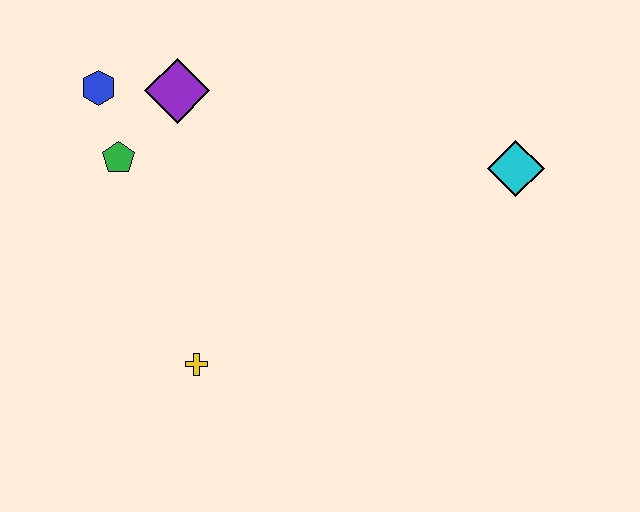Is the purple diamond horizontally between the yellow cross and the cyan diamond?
No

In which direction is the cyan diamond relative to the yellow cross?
The cyan diamond is to the right of the yellow cross.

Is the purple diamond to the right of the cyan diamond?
No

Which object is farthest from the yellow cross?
The cyan diamond is farthest from the yellow cross.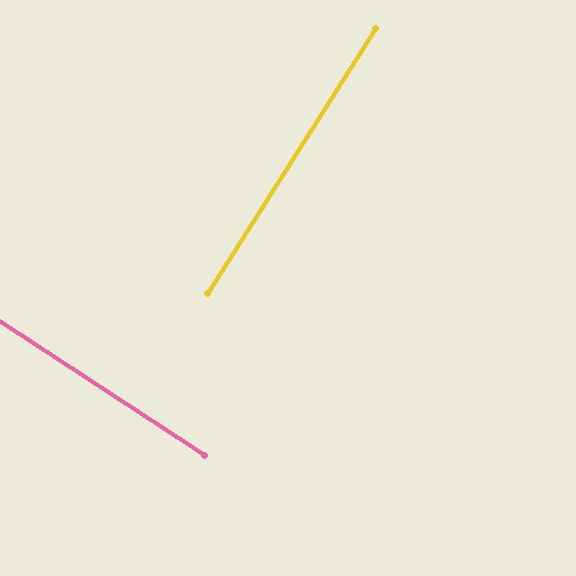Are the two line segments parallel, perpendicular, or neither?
Perpendicular — they meet at approximately 89°.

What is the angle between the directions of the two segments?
Approximately 89 degrees.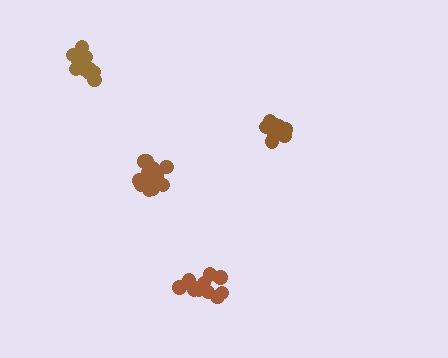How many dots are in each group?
Group 1: 13 dots, Group 2: 11 dots, Group 3: 10 dots, Group 4: 10 dots (44 total).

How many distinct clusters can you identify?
There are 4 distinct clusters.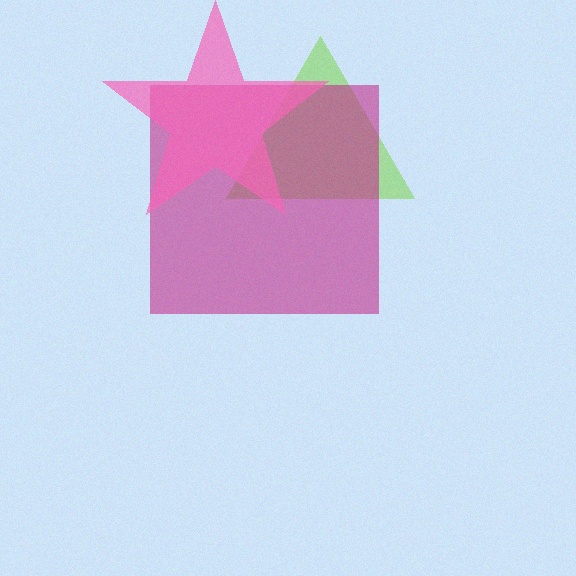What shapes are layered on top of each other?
The layered shapes are: a lime triangle, a magenta square, a pink star.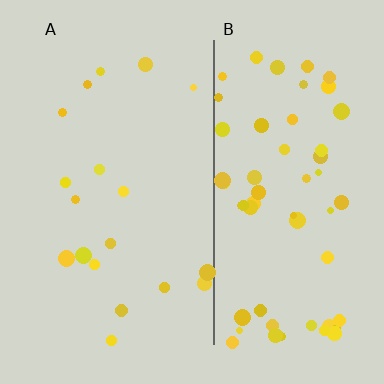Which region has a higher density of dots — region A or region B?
B (the right).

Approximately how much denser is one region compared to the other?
Approximately 3.2× — region B over region A.